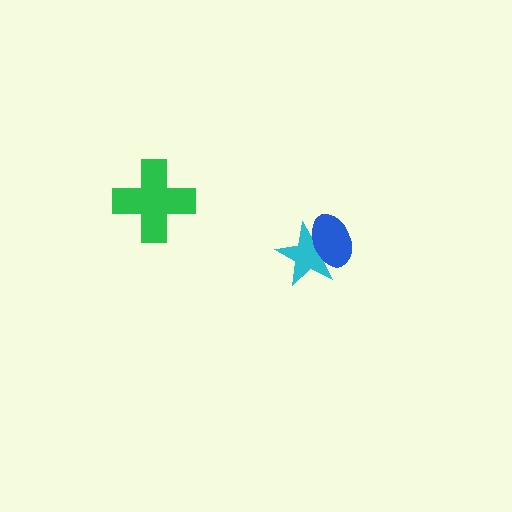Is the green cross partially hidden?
No, no other shape covers it.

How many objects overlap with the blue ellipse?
1 object overlaps with the blue ellipse.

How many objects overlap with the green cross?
0 objects overlap with the green cross.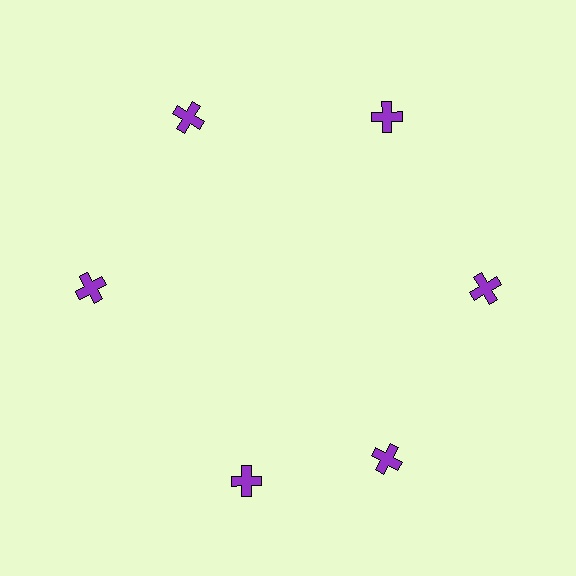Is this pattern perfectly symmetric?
No. The 6 purple crosses are arranged in a ring, but one element near the 7 o'clock position is rotated out of alignment along the ring, breaking the 6-fold rotational symmetry.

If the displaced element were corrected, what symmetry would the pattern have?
It would have 6-fold rotational symmetry — the pattern would map onto itself every 60 degrees.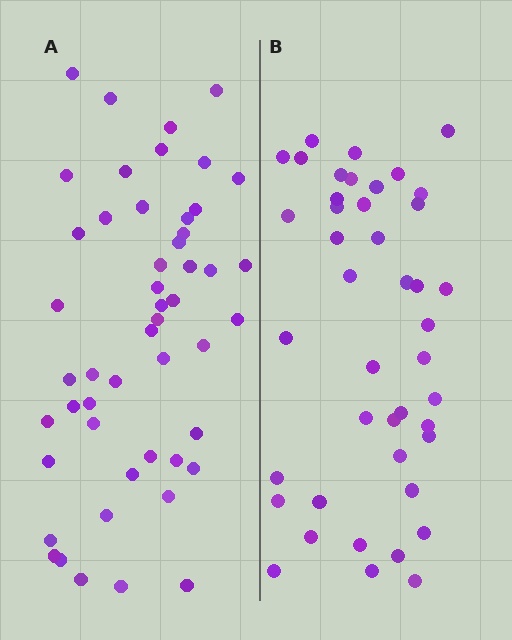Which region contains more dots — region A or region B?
Region A (the left region) has more dots.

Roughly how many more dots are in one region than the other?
Region A has roughly 8 or so more dots than region B.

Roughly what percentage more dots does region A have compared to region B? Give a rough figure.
About 15% more.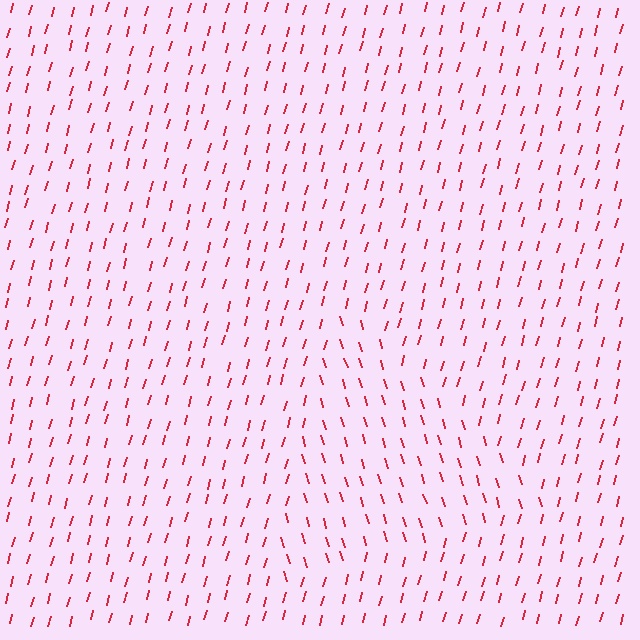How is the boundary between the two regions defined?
The boundary is defined purely by a change in line orientation (approximately 32 degrees difference). All lines are the same color and thickness.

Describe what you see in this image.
The image is filled with small red line segments. A triangle region in the image has lines oriented differently from the surrounding lines, creating a visible texture boundary.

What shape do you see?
I see a triangle.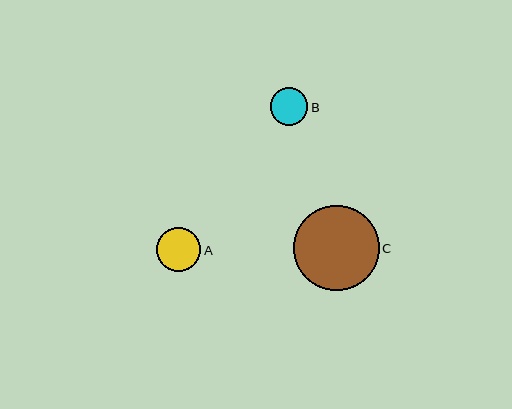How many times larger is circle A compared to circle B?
Circle A is approximately 1.2 times the size of circle B.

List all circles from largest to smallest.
From largest to smallest: C, A, B.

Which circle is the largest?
Circle C is the largest with a size of approximately 85 pixels.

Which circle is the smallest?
Circle B is the smallest with a size of approximately 38 pixels.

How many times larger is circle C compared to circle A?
Circle C is approximately 1.9 times the size of circle A.